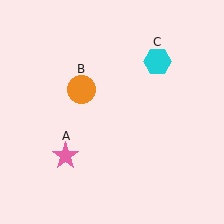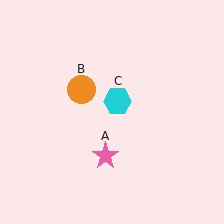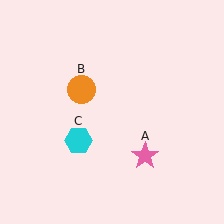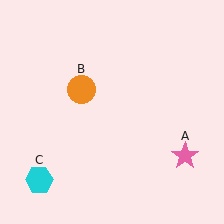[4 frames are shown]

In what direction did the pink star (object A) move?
The pink star (object A) moved right.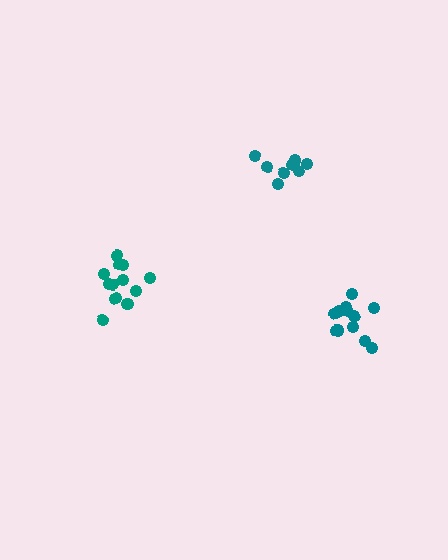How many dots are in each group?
Group 1: 12 dots, Group 2: 12 dots, Group 3: 8 dots (32 total).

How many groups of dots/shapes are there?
There are 3 groups.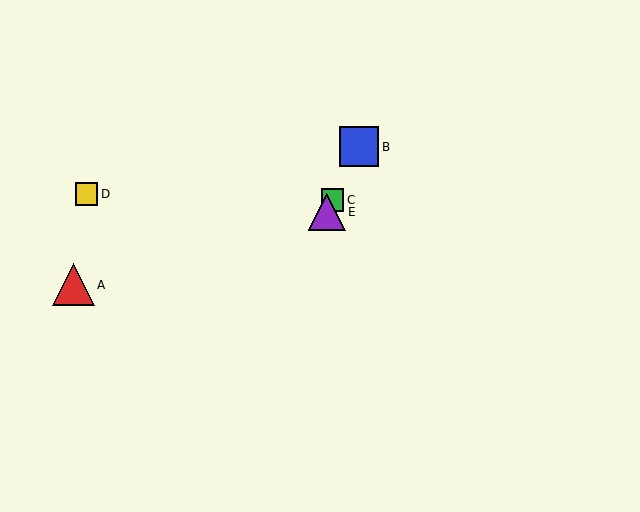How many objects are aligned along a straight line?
3 objects (B, C, E) are aligned along a straight line.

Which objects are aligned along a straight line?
Objects B, C, E are aligned along a straight line.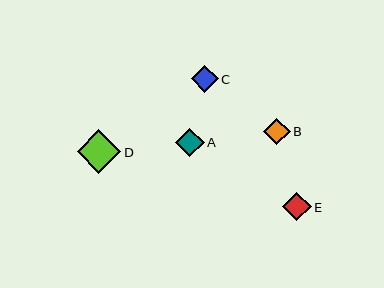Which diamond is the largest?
Diamond D is the largest with a size of approximately 44 pixels.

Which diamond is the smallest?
Diamond B is the smallest with a size of approximately 27 pixels.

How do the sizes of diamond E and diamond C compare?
Diamond E and diamond C are approximately the same size.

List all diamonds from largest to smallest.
From largest to smallest: D, E, A, C, B.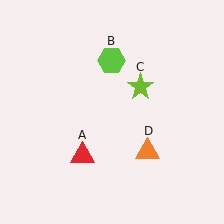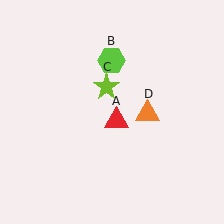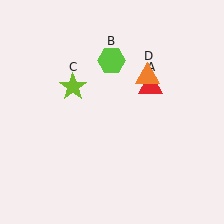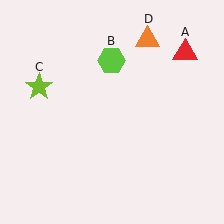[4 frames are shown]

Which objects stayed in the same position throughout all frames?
Lime hexagon (object B) remained stationary.